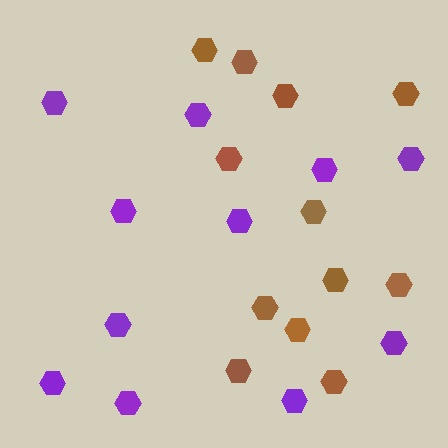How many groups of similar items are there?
There are 2 groups: one group of purple hexagons (11) and one group of brown hexagons (12).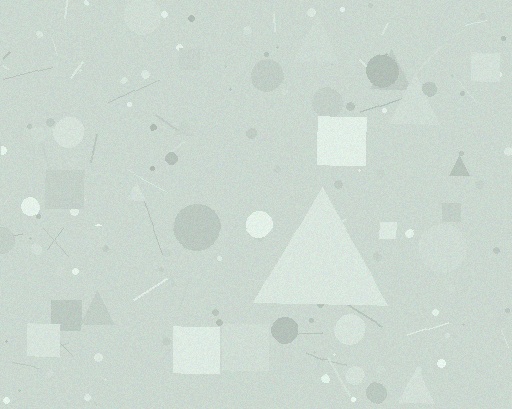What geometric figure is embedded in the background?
A triangle is embedded in the background.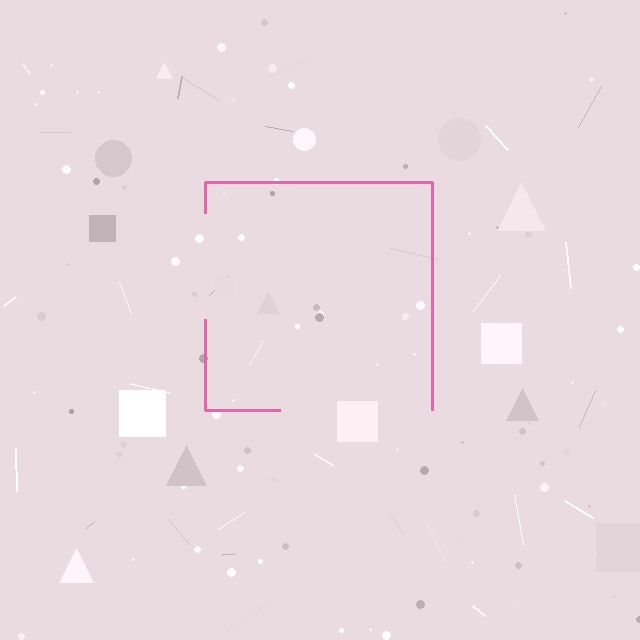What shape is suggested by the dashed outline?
The dashed outline suggests a square.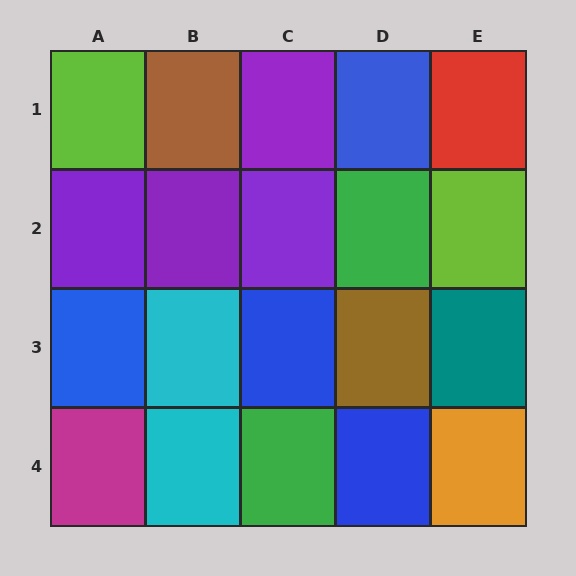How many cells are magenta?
1 cell is magenta.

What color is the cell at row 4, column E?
Orange.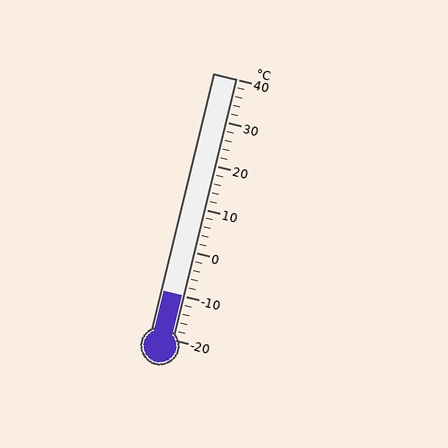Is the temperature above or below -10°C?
The temperature is at -10°C.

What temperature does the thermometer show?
The thermometer shows approximately -10°C.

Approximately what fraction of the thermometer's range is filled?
The thermometer is filled to approximately 15% of its range.